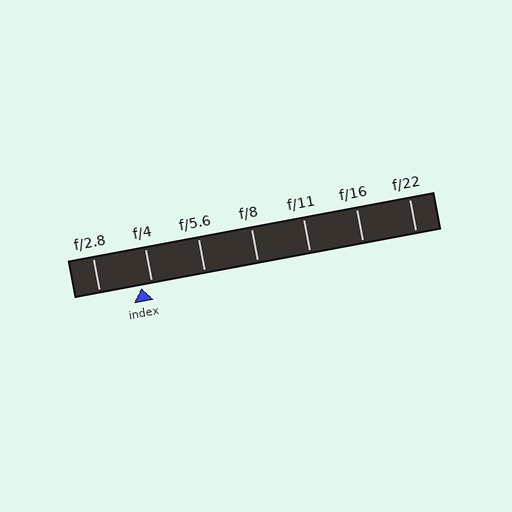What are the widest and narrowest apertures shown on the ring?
The widest aperture shown is f/2.8 and the narrowest is f/22.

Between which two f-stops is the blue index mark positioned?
The index mark is between f/2.8 and f/4.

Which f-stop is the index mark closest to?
The index mark is closest to f/4.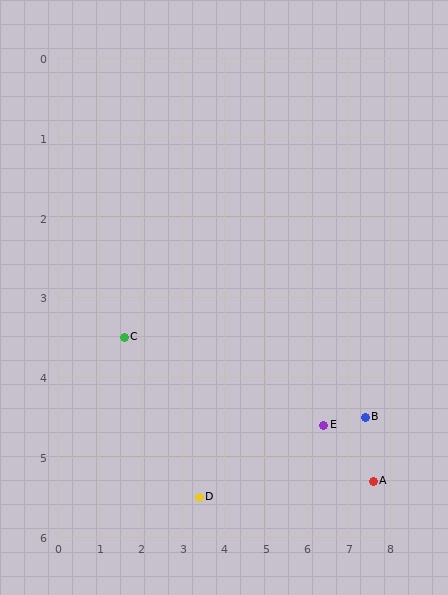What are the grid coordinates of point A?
Point A is at approximately (7.6, 5.3).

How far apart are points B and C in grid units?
Points B and C are about 5.9 grid units apart.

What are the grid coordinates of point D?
Point D is at approximately (3.4, 5.5).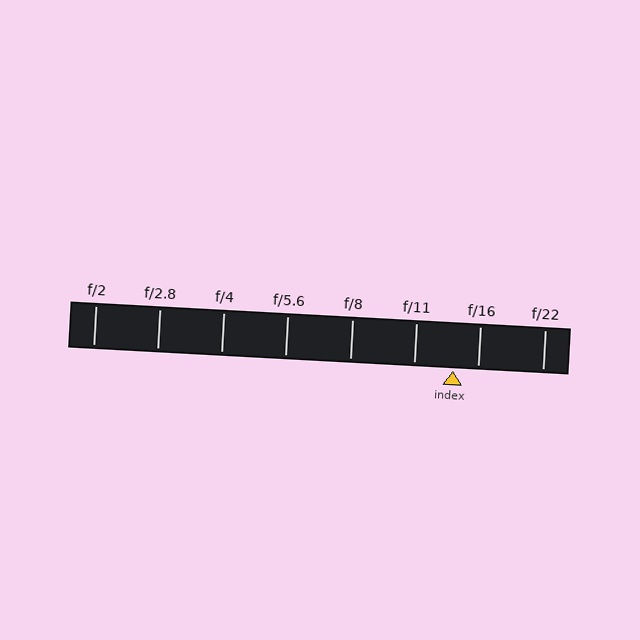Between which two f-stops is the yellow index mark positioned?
The index mark is between f/11 and f/16.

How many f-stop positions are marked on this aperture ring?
There are 8 f-stop positions marked.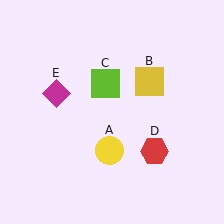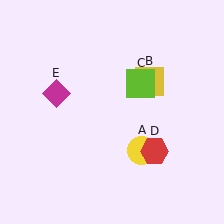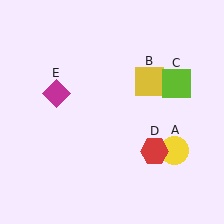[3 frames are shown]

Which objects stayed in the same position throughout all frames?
Yellow square (object B) and red hexagon (object D) and magenta diamond (object E) remained stationary.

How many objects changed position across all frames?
2 objects changed position: yellow circle (object A), lime square (object C).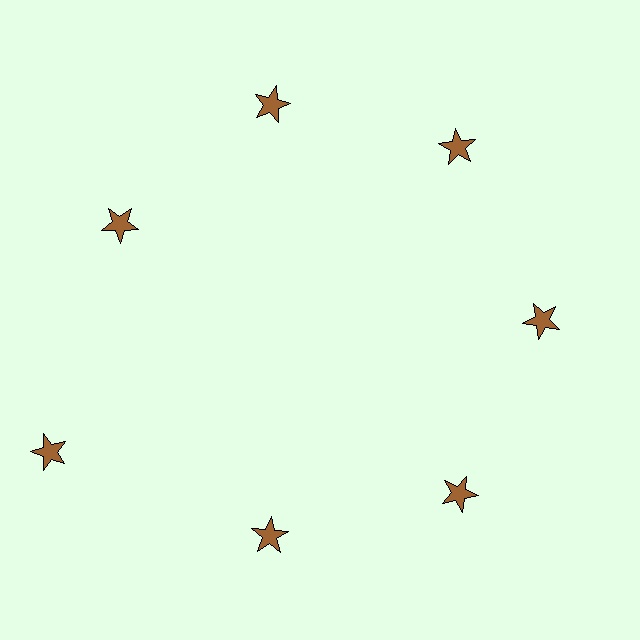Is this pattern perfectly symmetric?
No. The 7 brown stars are arranged in a ring, but one element near the 8 o'clock position is pushed outward from the center, breaking the 7-fold rotational symmetry.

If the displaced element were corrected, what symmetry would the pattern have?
It would have 7-fold rotational symmetry — the pattern would map onto itself every 51 degrees.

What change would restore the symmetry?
The symmetry would be restored by moving it inward, back onto the ring so that all 7 stars sit at equal angles and equal distance from the center.